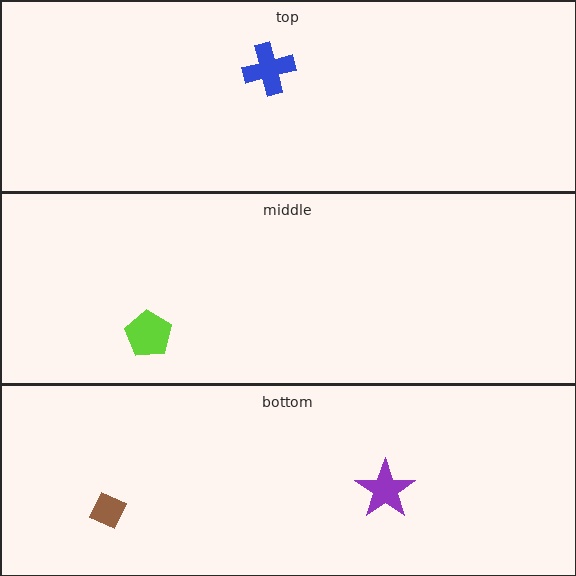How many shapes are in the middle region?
1.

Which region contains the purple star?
The bottom region.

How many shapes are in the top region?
1.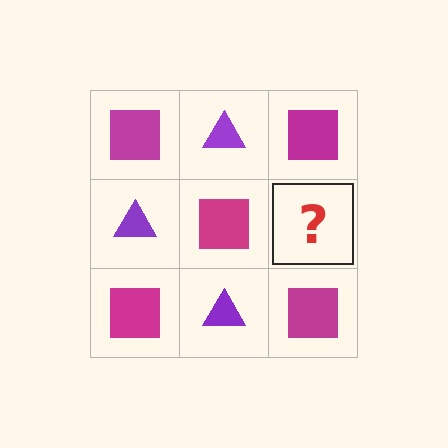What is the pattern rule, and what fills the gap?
The rule is that it alternates magenta square and purple triangle in a checkerboard pattern. The gap should be filled with a purple triangle.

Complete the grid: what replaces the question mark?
The question mark should be replaced with a purple triangle.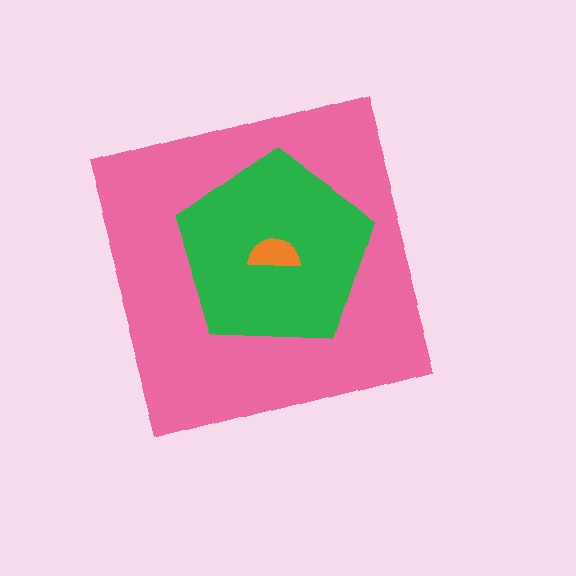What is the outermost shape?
The pink square.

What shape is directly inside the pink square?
The green pentagon.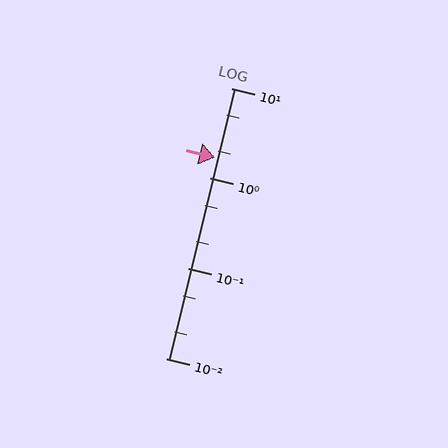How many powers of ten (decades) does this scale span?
The scale spans 3 decades, from 0.01 to 10.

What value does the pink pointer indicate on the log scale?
The pointer indicates approximately 1.7.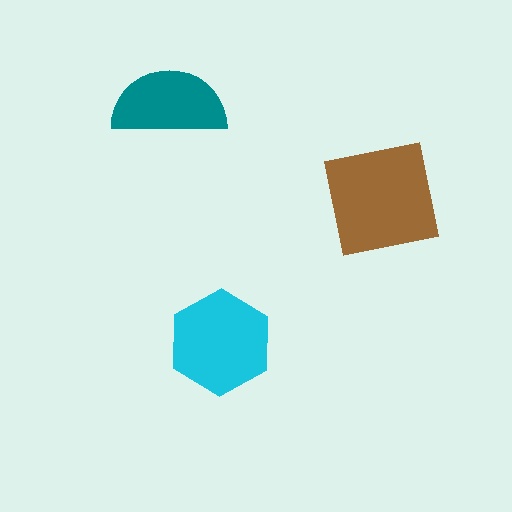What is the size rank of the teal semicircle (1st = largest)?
3rd.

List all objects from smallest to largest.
The teal semicircle, the cyan hexagon, the brown square.